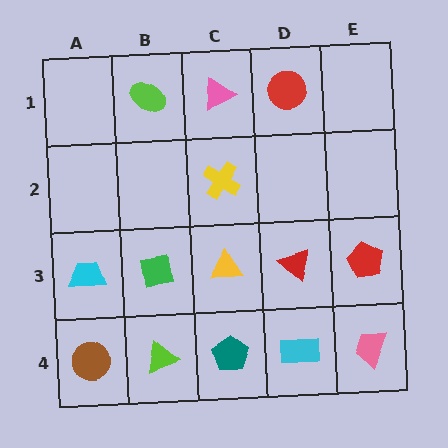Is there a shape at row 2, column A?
No, that cell is empty.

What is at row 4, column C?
A teal pentagon.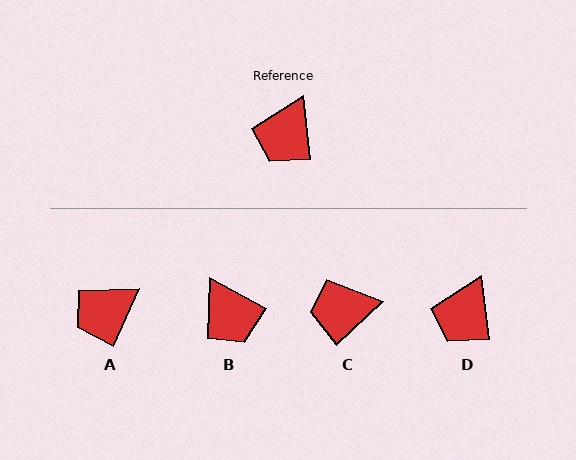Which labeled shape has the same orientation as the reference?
D.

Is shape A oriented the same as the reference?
No, it is off by about 31 degrees.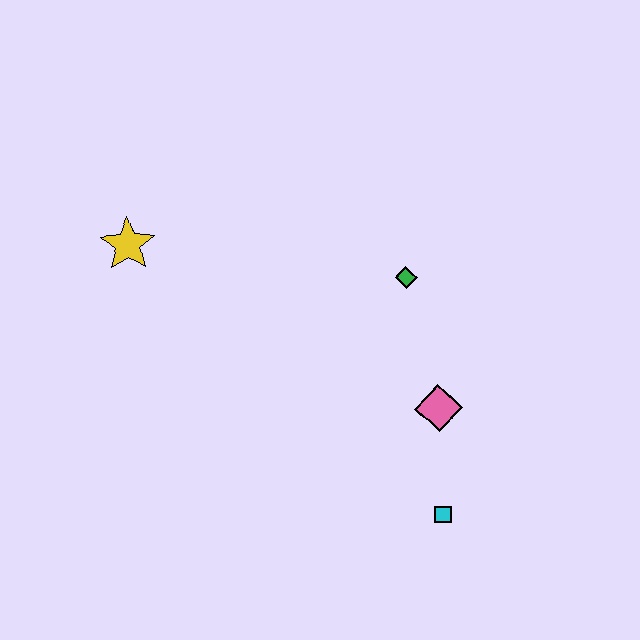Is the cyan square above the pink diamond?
No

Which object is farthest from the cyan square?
The yellow star is farthest from the cyan square.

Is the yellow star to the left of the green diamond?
Yes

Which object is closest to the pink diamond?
The cyan square is closest to the pink diamond.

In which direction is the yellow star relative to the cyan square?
The yellow star is to the left of the cyan square.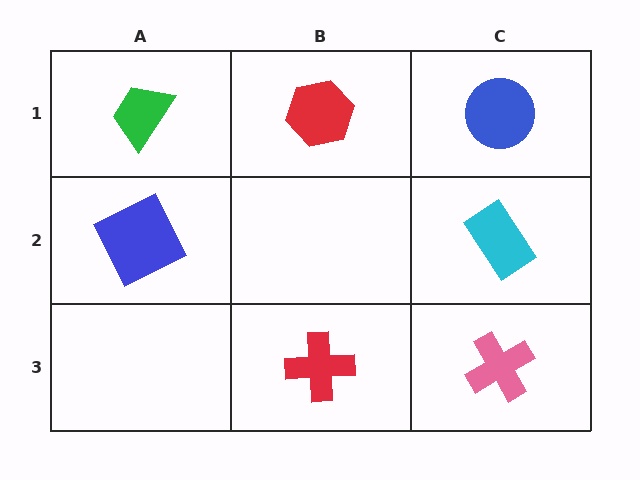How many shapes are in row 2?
2 shapes.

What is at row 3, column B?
A red cross.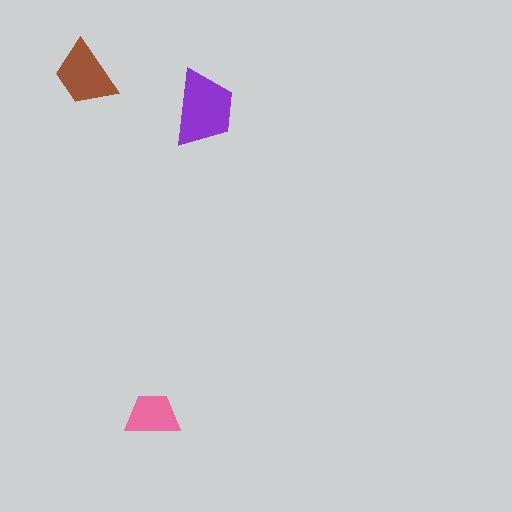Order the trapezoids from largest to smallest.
the purple one, the brown one, the pink one.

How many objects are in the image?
There are 3 objects in the image.